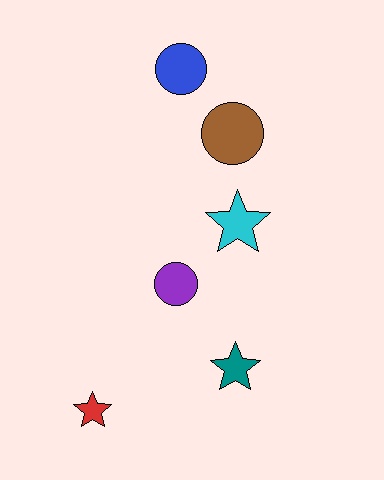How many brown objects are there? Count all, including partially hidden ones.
There is 1 brown object.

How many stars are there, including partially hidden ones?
There are 3 stars.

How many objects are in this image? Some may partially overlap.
There are 6 objects.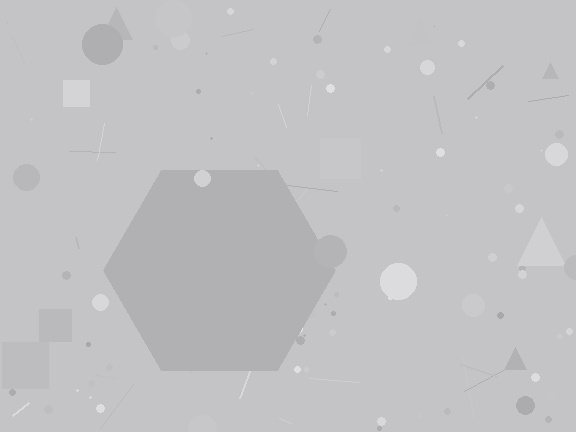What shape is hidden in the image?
A hexagon is hidden in the image.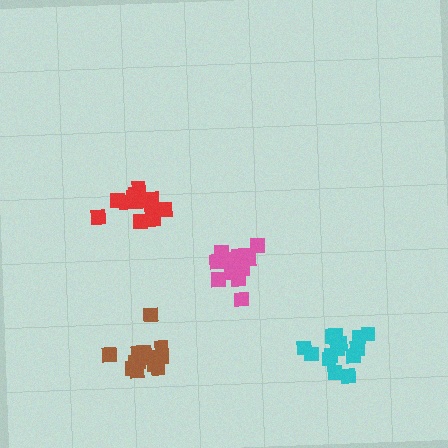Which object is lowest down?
The brown cluster is bottommost.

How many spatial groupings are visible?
There are 4 spatial groupings.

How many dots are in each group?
Group 1: 15 dots, Group 2: 15 dots, Group 3: 13 dots, Group 4: 14 dots (57 total).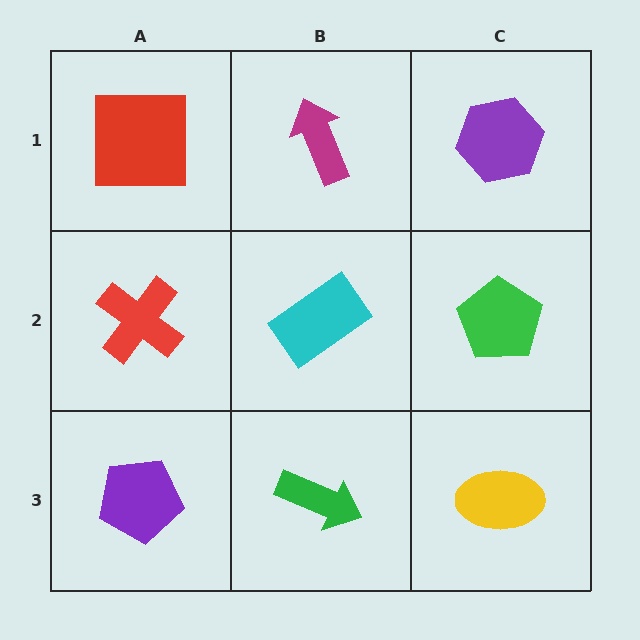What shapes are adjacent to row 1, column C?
A green pentagon (row 2, column C), a magenta arrow (row 1, column B).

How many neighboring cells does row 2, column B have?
4.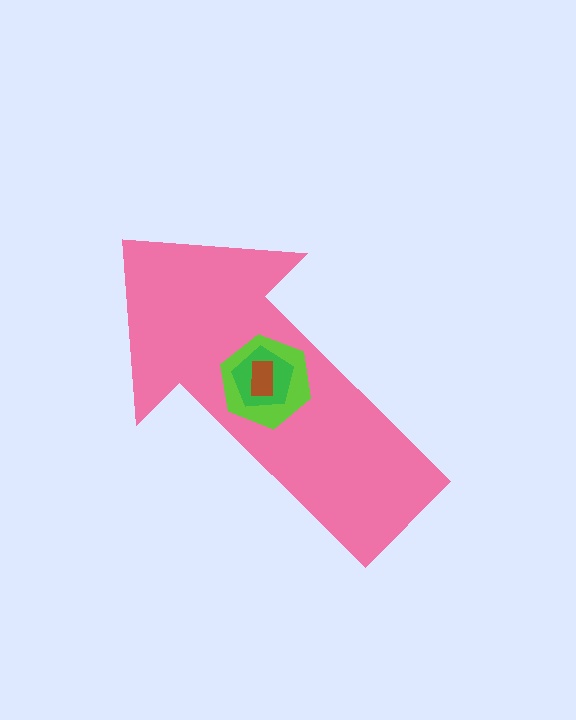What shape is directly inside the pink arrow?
The lime hexagon.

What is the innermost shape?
The brown rectangle.